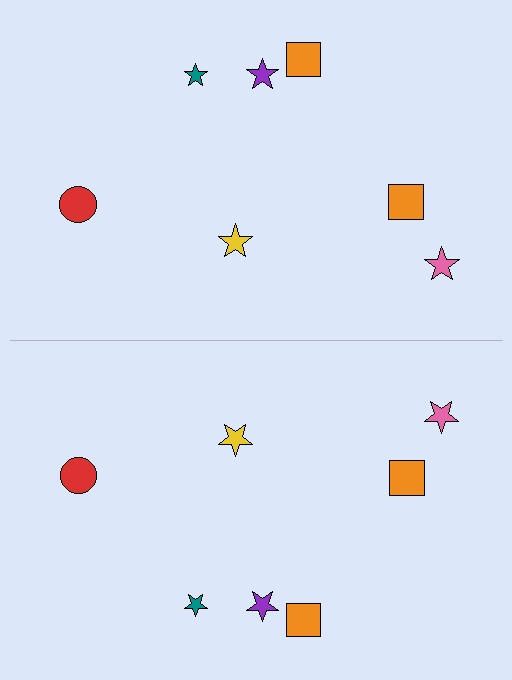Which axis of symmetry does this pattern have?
The pattern has a horizontal axis of symmetry running through the center of the image.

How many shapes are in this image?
There are 14 shapes in this image.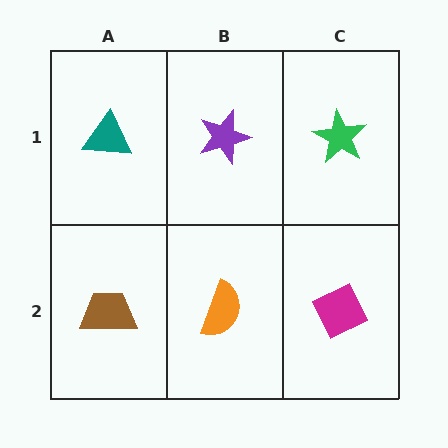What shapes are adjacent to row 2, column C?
A green star (row 1, column C), an orange semicircle (row 2, column B).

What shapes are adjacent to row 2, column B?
A purple star (row 1, column B), a brown trapezoid (row 2, column A), a magenta diamond (row 2, column C).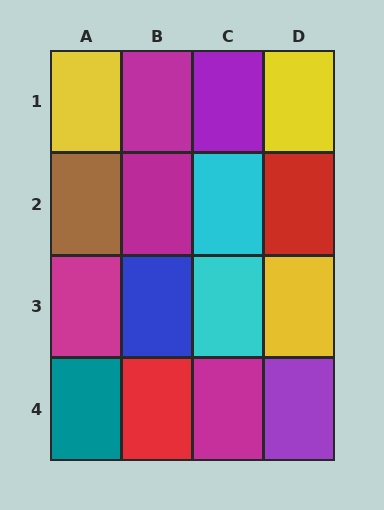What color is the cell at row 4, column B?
Red.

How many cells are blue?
1 cell is blue.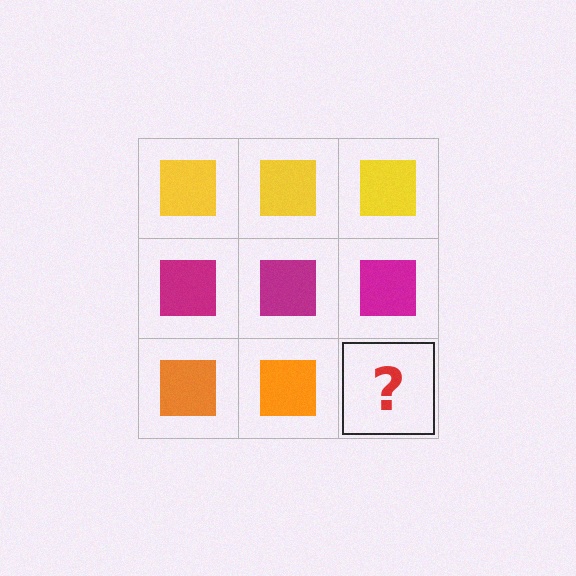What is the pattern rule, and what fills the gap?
The rule is that each row has a consistent color. The gap should be filled with an orange square.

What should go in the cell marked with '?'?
The missing cell should contain an orange square.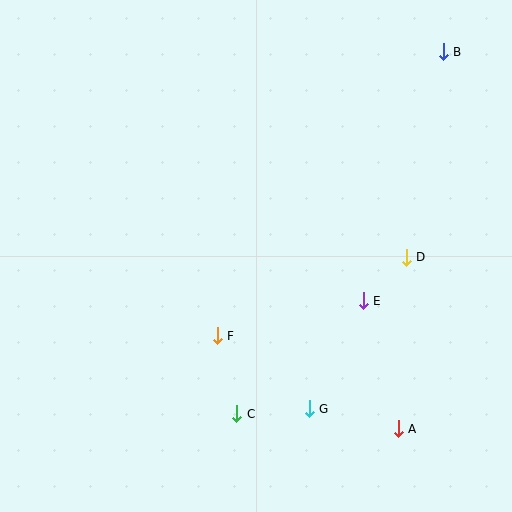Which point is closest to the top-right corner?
Point B is closest to the top-right corner.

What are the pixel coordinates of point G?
Point G is at (309, 409).